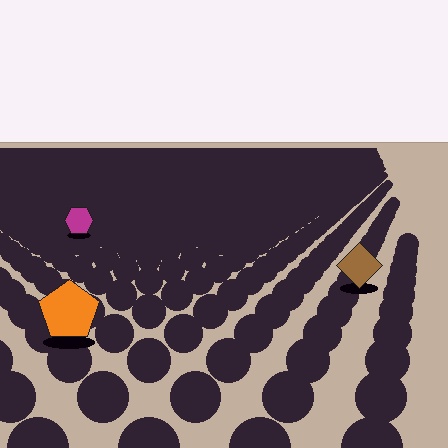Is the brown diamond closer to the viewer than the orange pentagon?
No. The orange pentagon is closer — you can tell from the texture gradient: the ground texture is coarser near it.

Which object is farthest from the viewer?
The magenta hexagon is farthest from the viewer. It appears smaller and the ground texture around it is denser.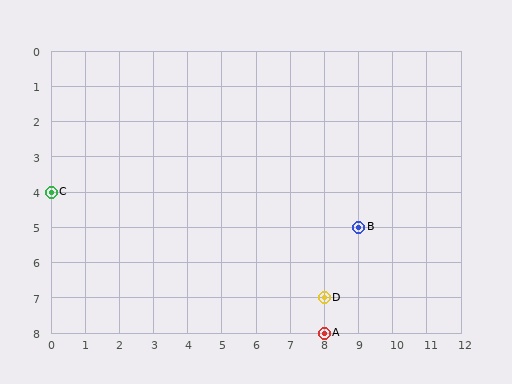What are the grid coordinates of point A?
Point A is at grid coordinates (8, 8).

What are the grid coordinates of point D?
Point D is at grid coordinates (8, 7).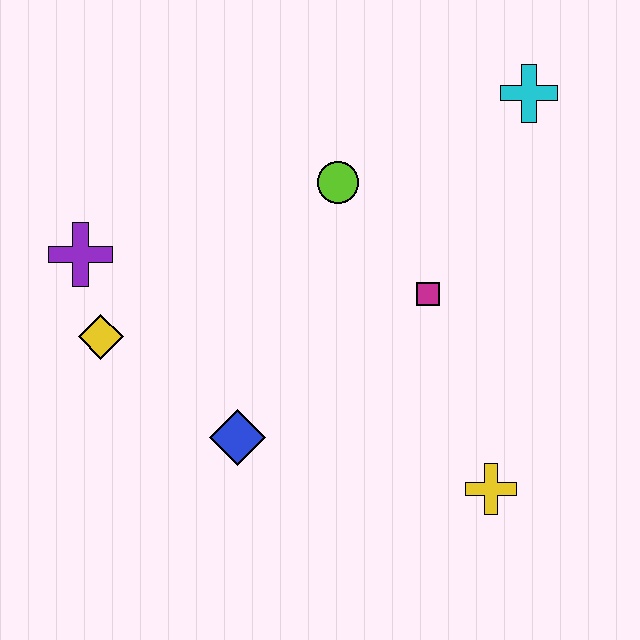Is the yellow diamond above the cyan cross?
No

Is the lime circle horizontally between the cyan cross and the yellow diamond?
Yes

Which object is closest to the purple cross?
The yellow diamond is closest to the purple cross.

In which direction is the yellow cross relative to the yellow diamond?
The yellow cross is to the right of the yellow diamond.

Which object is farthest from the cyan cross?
The yellow diamond is farthest from the cyan cross.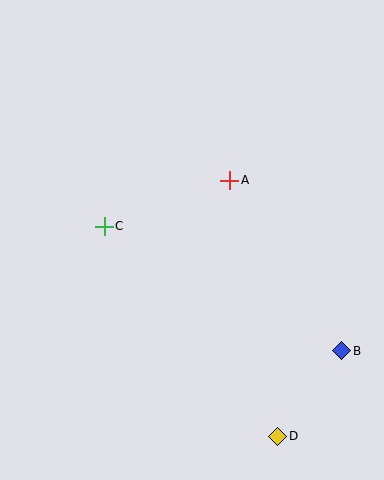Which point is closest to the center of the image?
Point A at (230, 180) is closest to the center.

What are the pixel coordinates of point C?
Point C is at (104, 226).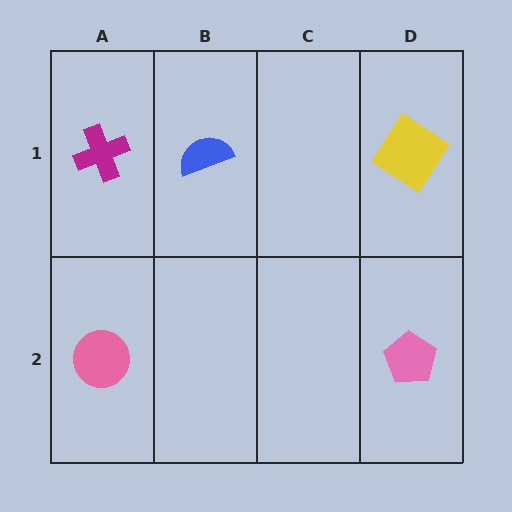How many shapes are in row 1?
3 shapes.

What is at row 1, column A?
A magenta cross.